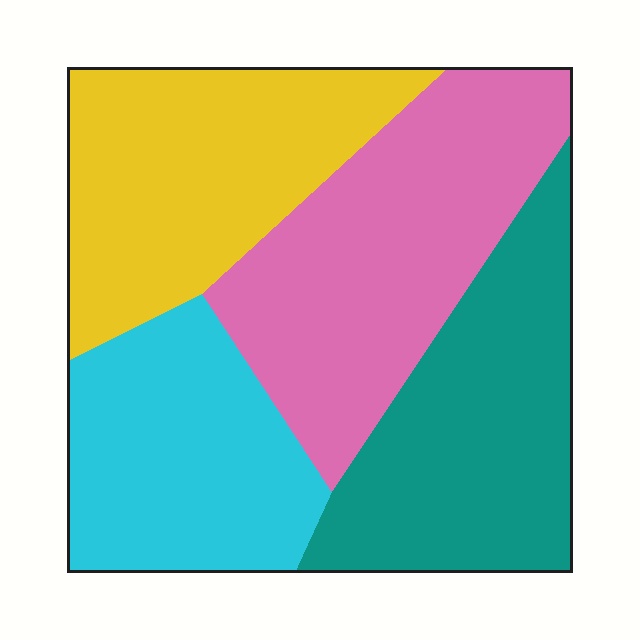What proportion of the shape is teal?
Teal takes up about one quarter (1/4) of the shape.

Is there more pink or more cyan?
Pink.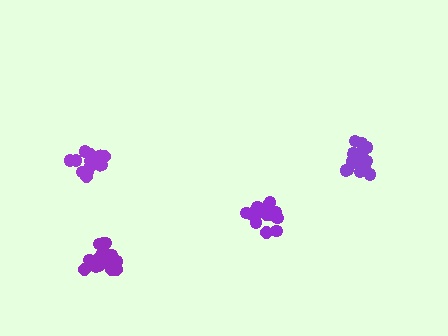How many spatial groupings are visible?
There are 4 spatial groupings.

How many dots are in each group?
Group 1: 19 dots, Group 2: 20 dots, Group 3: 20 dots, Group 4: 16 dots (75 total).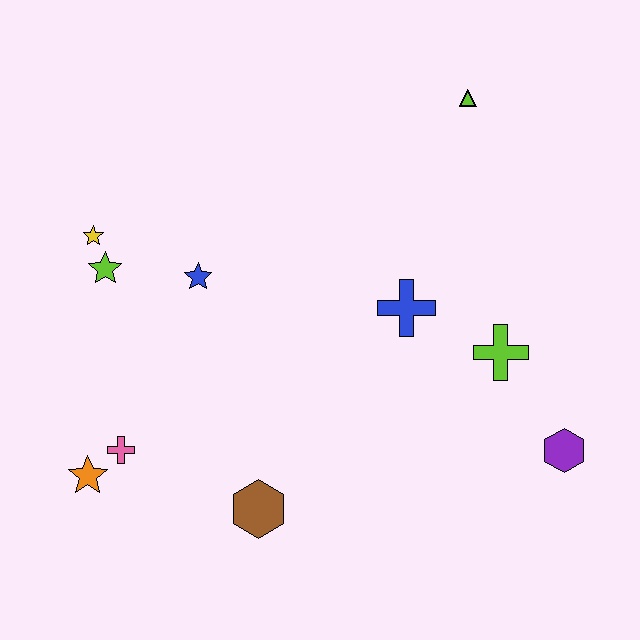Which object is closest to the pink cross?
The orange star is closest to the pink cross.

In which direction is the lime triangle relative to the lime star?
The lime triangle is to the right of the lime star.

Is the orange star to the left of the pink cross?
Yes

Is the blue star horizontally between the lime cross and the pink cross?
Yes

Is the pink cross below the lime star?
Yes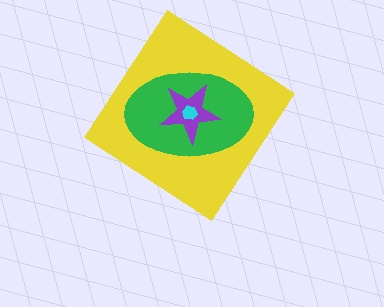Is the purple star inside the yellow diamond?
Yes.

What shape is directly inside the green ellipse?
The purple star.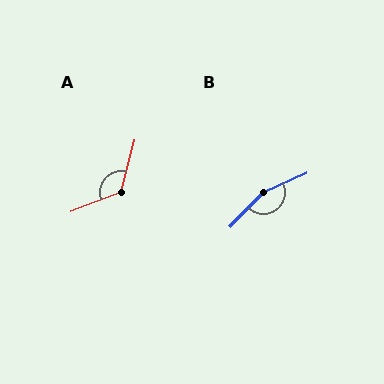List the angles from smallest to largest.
A (126°), B (158°).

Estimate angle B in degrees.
Approximately 158 degrees.